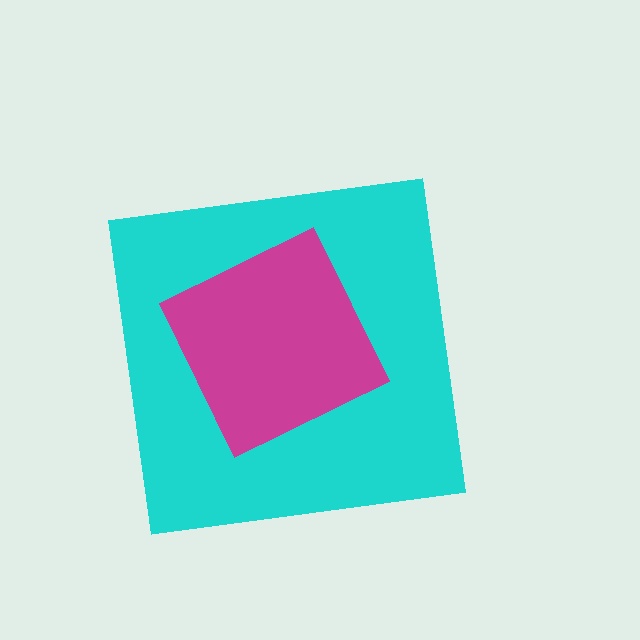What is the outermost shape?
The cyan square.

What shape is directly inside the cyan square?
The magenta square.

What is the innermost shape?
The magenta square.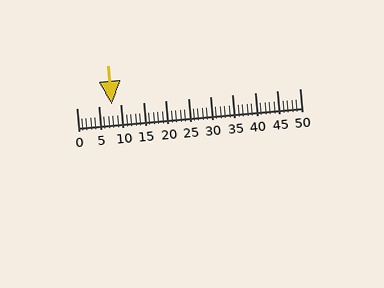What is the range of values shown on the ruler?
The ruler shows values from 0 to 50.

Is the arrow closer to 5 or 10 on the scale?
The arrow is closer to 10.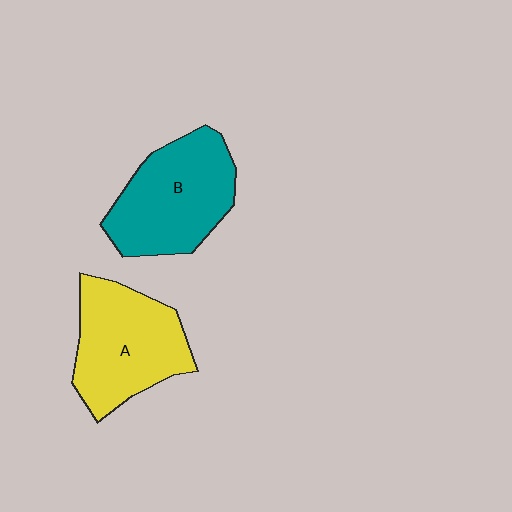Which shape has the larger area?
Shape B (teal).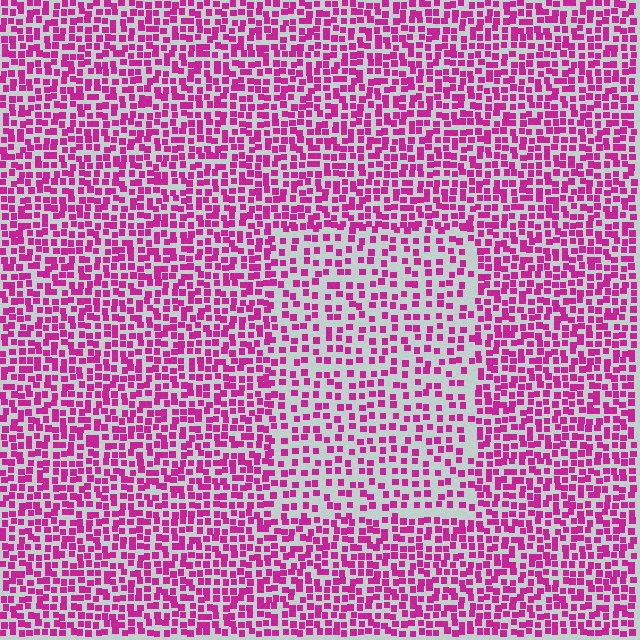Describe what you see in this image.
The image contains small magenta elements arranged at two different densities. A rectangle-shaped region is visible where the elements are less densely packed than the surrounding area.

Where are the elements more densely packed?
The elements are more densely packed outside the rectangle boundary.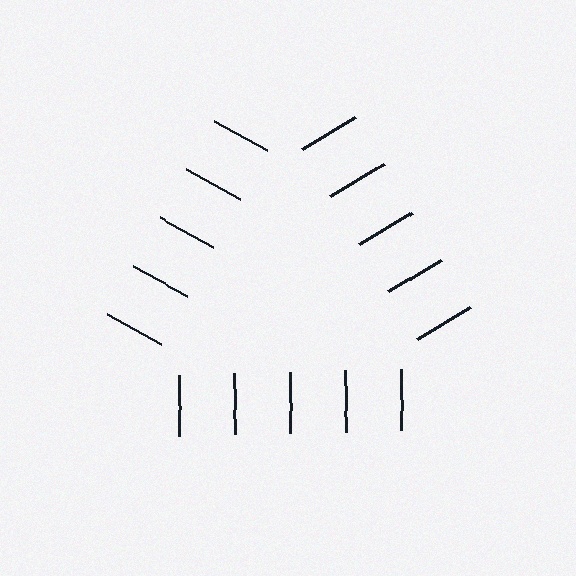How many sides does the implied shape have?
3 sides — the line-ends trace a triangle.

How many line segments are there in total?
15 — 5 along each of the 3 edges.